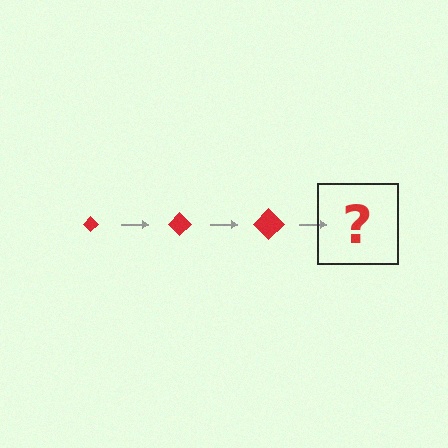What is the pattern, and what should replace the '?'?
The pattern is that the diamond gets progressively larger each step. The '?' should be a red diamond, larger than the previous one.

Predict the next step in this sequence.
The next step is a red diamond, larger than the previous one.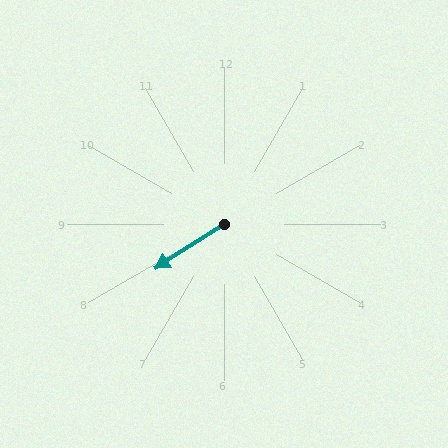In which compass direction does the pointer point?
Southwest.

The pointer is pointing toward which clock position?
Roughly 8 o'clock.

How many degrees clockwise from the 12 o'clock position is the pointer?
Approximately 238 degrees.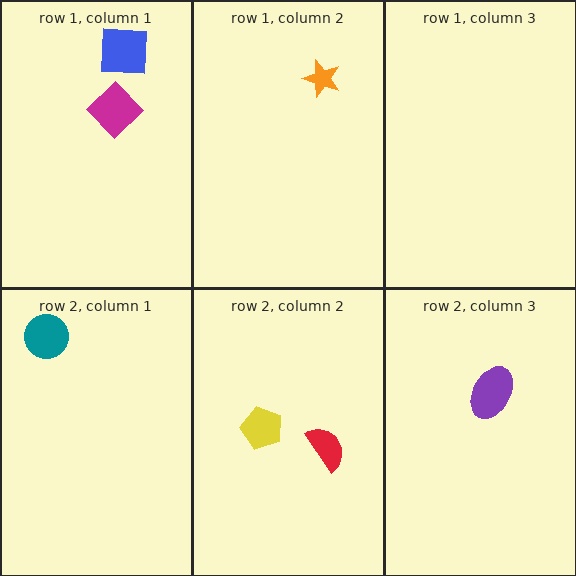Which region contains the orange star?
The row 1, column 2 region.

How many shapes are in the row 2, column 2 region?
2.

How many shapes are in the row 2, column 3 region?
1.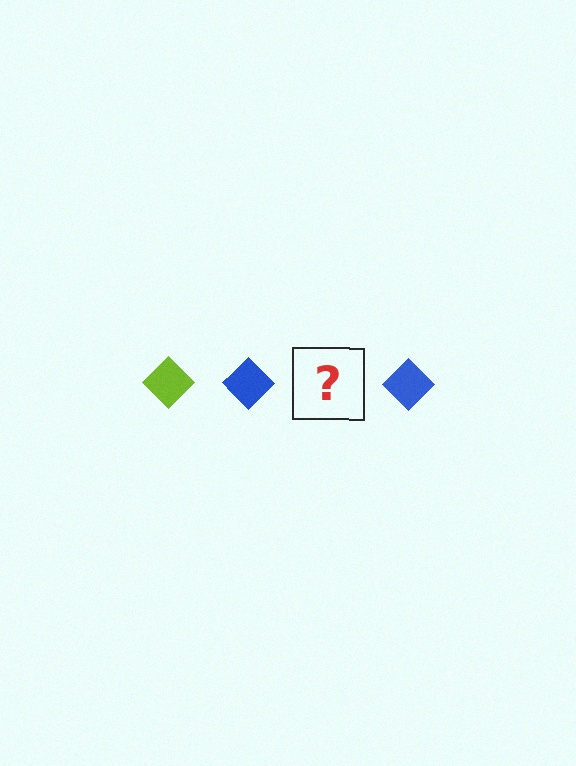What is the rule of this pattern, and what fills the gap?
The rule is that the pattern cycles through lime, blue diamonds. The gap should be filled with a lime diamond.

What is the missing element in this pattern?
The missing element is a lime diamond.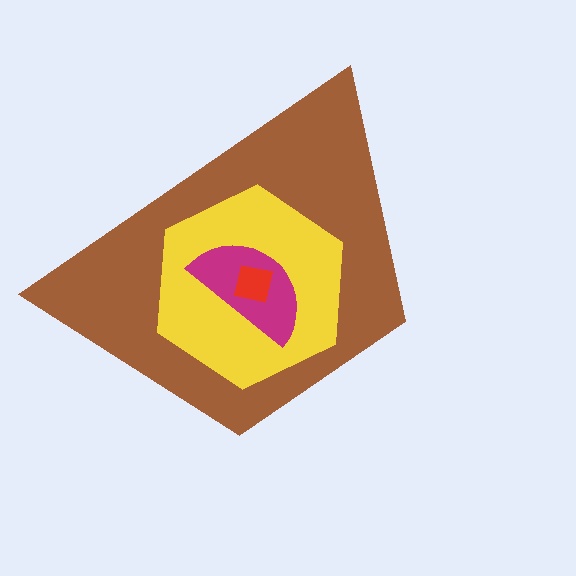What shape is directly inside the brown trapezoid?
The yellow hexagon.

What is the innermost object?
The red square.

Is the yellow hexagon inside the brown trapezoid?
Yes.